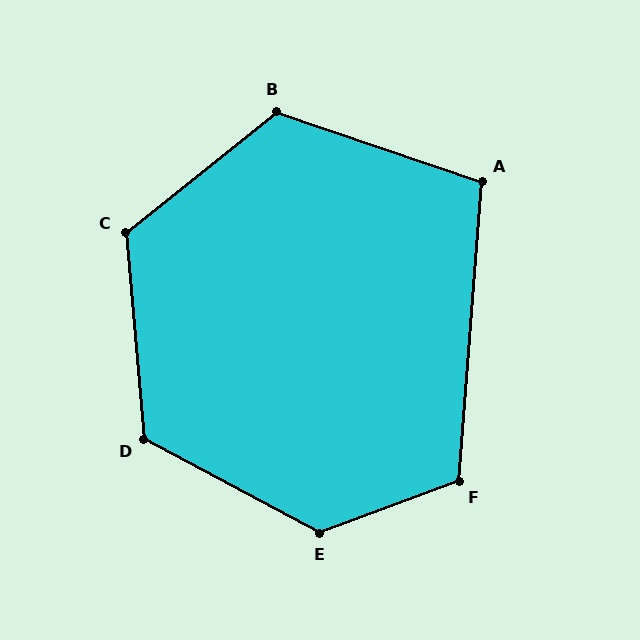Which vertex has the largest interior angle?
E, at approximately 132 degrees.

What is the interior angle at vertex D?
Approximately 123 degrees (obtuse).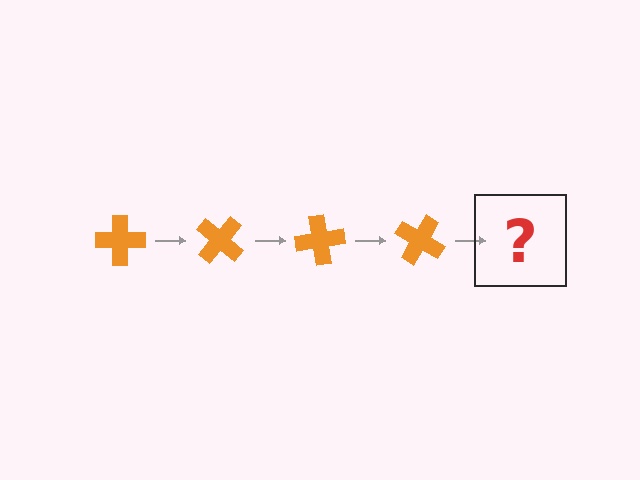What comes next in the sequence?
The next element should be an orange cross rotated 160 degrees.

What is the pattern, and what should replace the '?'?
The pattern is that the cross rotates 40 degrees each step. The '?' should be an orange cross rotated 160 degrees.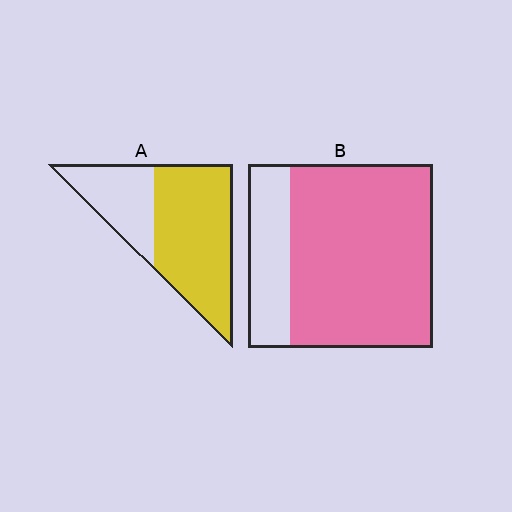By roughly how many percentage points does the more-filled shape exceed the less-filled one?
By roughly 10 percentage points (B over A).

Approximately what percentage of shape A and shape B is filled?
A is approximately 65% and B is approximately 75%.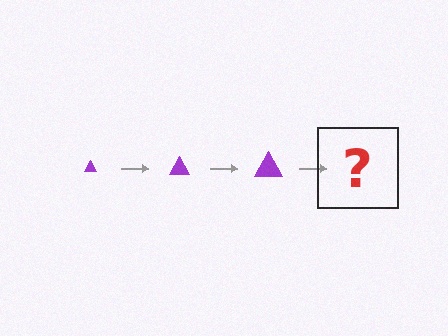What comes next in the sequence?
The next element should be a purple triangle, larger than the previous one.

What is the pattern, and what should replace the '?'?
The pattern is that the triangle gets progressively larger each step. The '?' should be a purple triangle, larger than the previous one.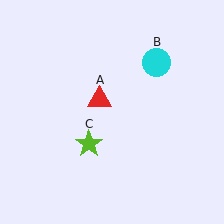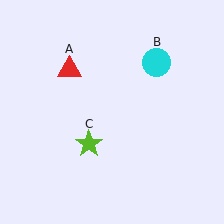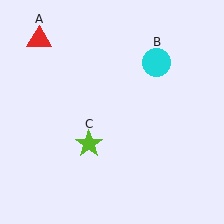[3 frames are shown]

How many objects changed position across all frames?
1 object changed position: red triangle (object A).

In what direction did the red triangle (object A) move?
The red triangle (object A) moved up and to the left.